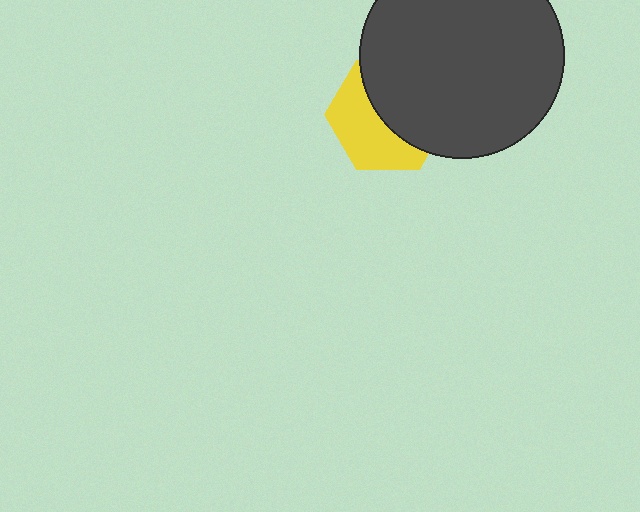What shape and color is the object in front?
The object in front is a dark gray circle.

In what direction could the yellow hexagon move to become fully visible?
The yellow hexagon could move toward the lower-left. That would shift it out from behind the dark gray circle entirely.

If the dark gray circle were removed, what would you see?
You would see the complete yellow hexagon.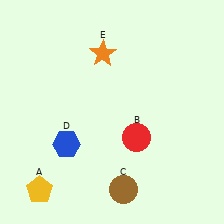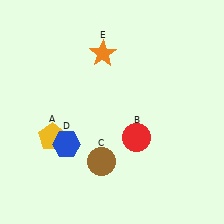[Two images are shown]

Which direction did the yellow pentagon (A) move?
The yellow pentagon (A) moved up.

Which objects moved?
The objects that moved are: the yellow pentagon (A), the brown circle (C).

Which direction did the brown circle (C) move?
The brown circle (C) moved up.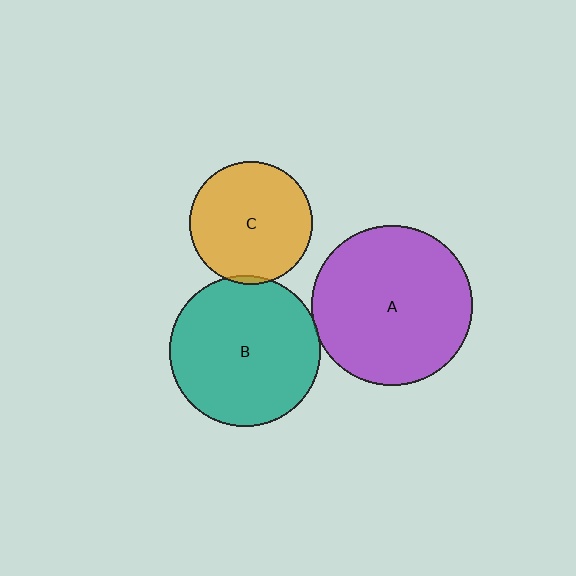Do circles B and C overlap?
Yes.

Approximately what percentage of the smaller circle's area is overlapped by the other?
Approximately 5%.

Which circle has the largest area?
Circle A (purple).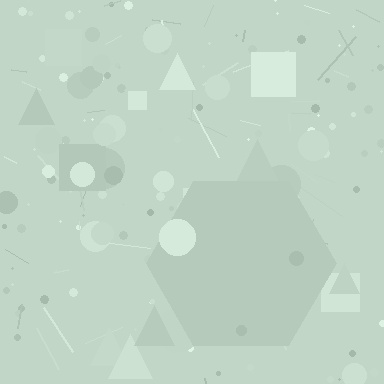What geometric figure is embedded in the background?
A hexagon is embedded in the background.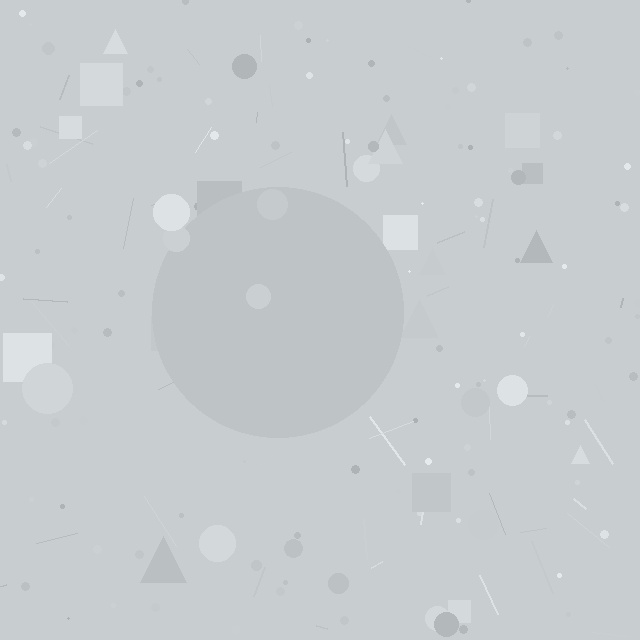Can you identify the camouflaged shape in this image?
The camouflaged shape is a circle.